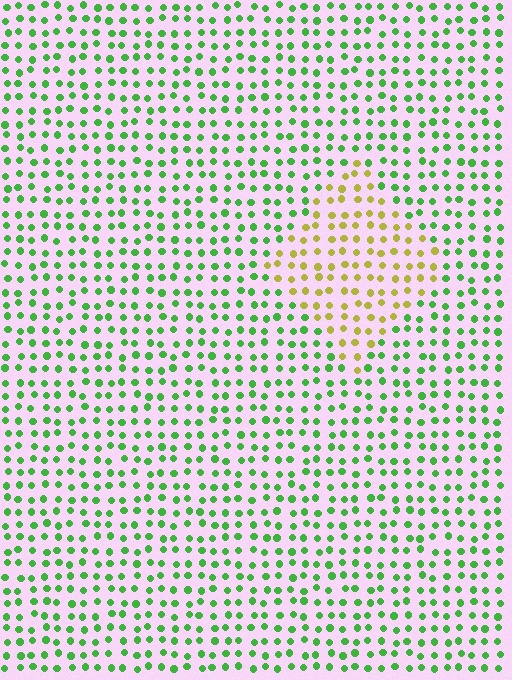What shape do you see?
I see a diamond.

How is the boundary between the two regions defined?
The boundary is defined purely by a slight shift in hue (about 58 degrees). Spacing, size, and orientation are identical on both sides.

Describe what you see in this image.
The image is filled with small green elements in a uniform arrangement. A diamond-shaped region is visible where the elements are tinted to a slightly different hue, forming a subtle color boundary.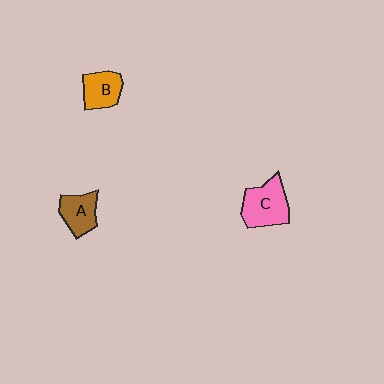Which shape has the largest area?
Shape C (pink).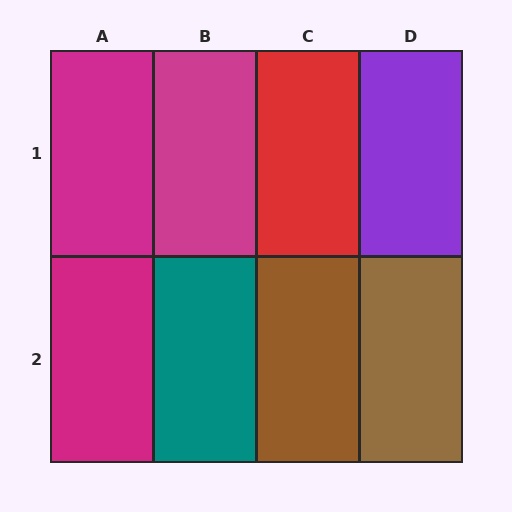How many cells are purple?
1 cell is purple.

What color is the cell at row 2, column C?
Brown.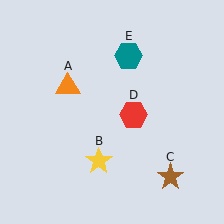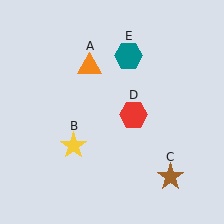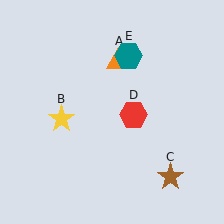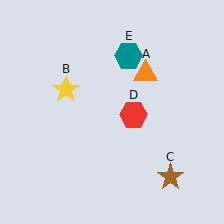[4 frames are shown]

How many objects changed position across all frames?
2 objects changed position: orange triangle (object A), yellow star (object B).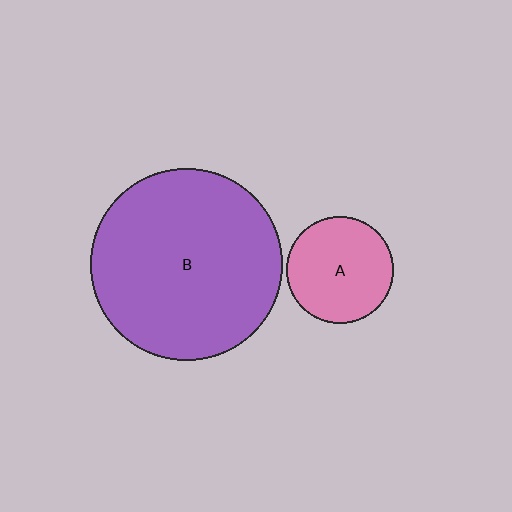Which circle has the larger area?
Circle B (purple).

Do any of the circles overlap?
No, none of the circles overlap.